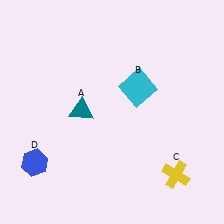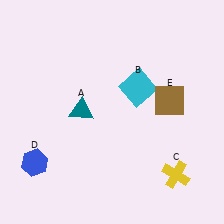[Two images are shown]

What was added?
A brown square (E) was added in Image 2.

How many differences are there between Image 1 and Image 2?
There is 1 difference between the two images.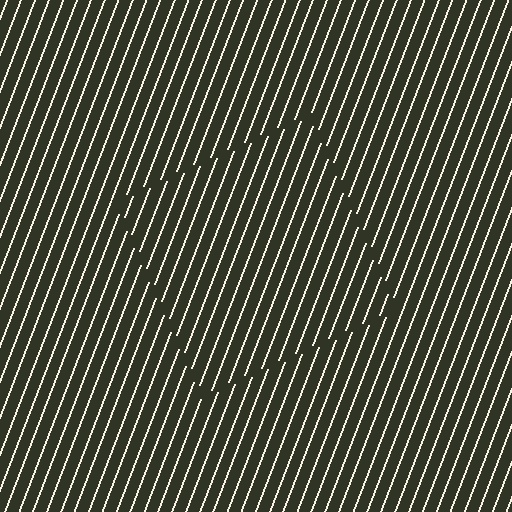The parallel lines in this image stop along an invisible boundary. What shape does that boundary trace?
An illusory square. The interior of the shape contains the same grating, shifted by half a period — the contour is defined by the phase discontinuity where line-ends from the inner and outer gratings abut.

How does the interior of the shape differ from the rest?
The interior of the shape contains the same grating, shifted by half a period — the contour is defined by the phase discontinuity where line-ends from the inner and outer gratings abut.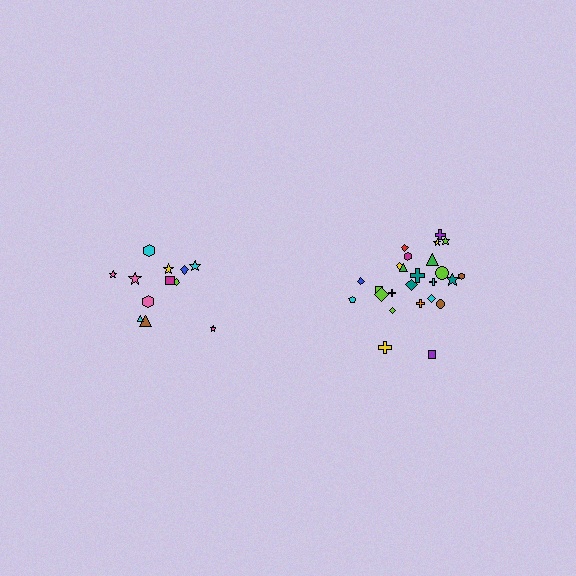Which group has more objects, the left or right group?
The right group.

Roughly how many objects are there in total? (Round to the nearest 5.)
Roughly 35 objects in total.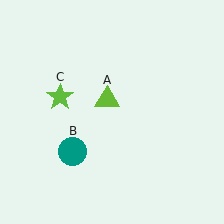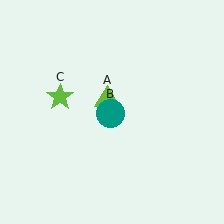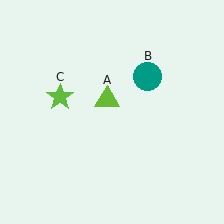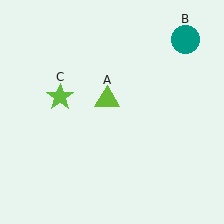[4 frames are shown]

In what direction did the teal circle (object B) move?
The teal circle (object B) moved up and to the right.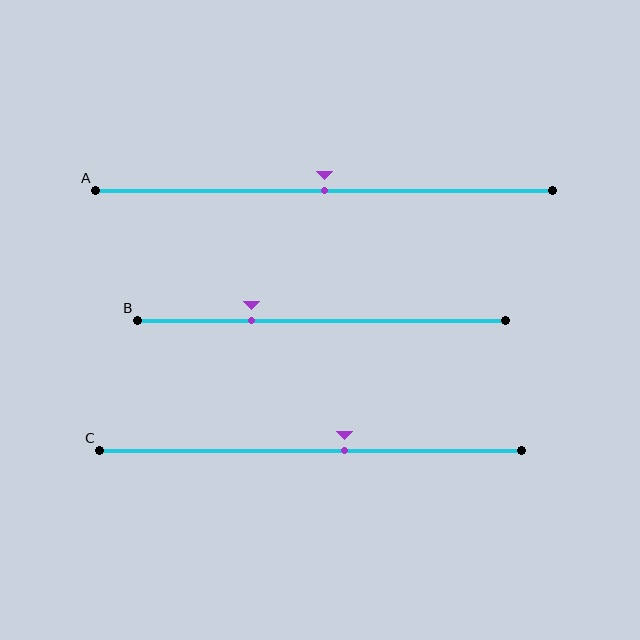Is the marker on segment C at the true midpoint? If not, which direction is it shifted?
No, the marker on segment C is shifted to the right by about 8% of the segment length.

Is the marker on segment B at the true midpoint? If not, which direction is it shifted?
No, the marker on segment B is shifted to the left by about 19% of the segment length.